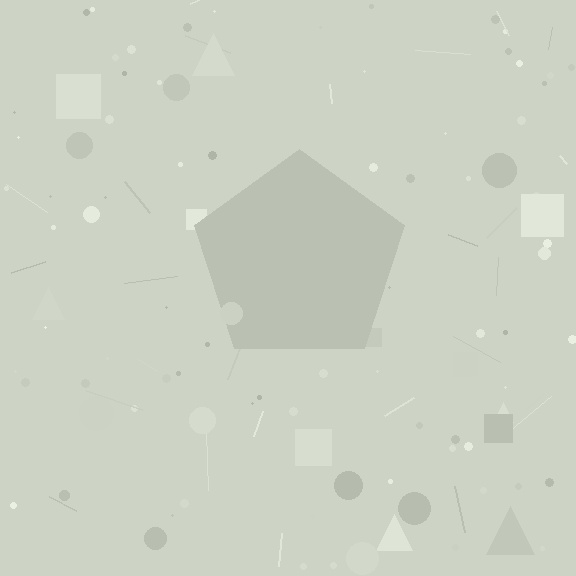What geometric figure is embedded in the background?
A pentagon is embedded in the background.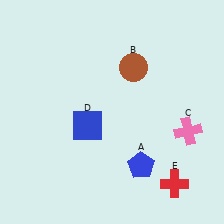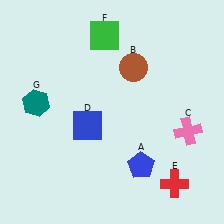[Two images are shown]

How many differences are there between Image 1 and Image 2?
There are 2 differences between the two images.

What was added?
A green square (F), a teal hexagon (G) were added in Image 2.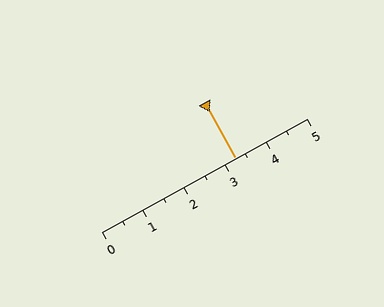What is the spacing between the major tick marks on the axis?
The major ticks are spaced 1 apart.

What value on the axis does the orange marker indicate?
The marker indicates approximately 3.2.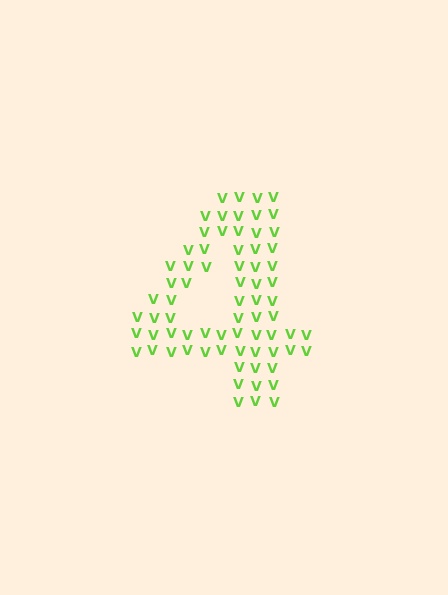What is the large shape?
The large shape is the digit 4.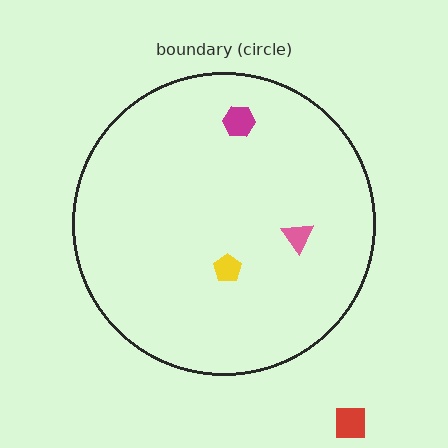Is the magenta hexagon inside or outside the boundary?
Inside.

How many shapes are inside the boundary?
3 inside, 1 outside.